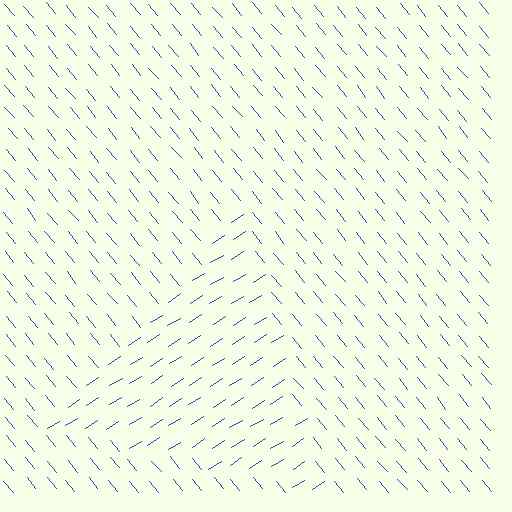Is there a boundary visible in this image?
Yes, there is a texture boundary formed by a change in line orientation.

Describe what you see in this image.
The image is filled with small blue line segments. A triangle region in the image has lines oriented differently from the surrounding lines, creating a visible texture boundary.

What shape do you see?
I see a triangle.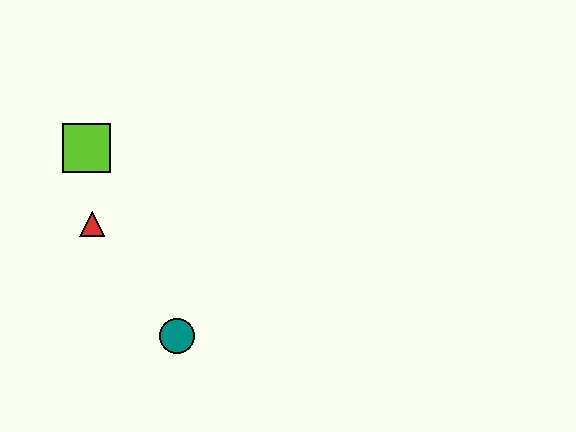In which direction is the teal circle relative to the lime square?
The teal circle is below the lime square.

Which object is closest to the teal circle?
The red triangle is closest to the teal circle.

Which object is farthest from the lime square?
The teal circle is farthest from the lime square.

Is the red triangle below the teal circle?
No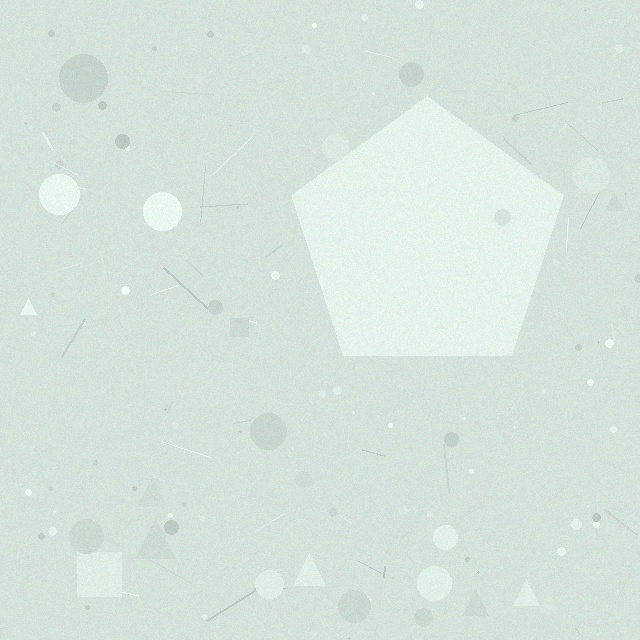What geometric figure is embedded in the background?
A pentagon is embedded in the background.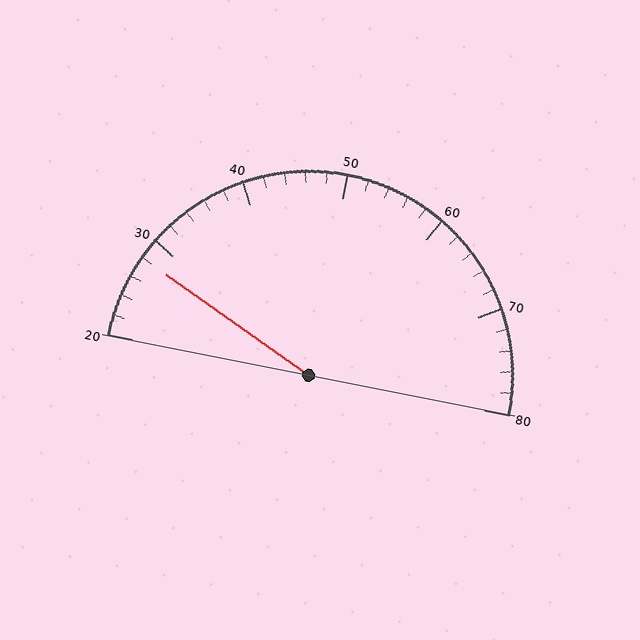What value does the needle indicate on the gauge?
The needle indicates approximately 28.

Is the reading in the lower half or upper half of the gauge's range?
The reading is in the lower half of the range (20 to 80).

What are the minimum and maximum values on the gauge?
The gauge ranges from 20 to 80.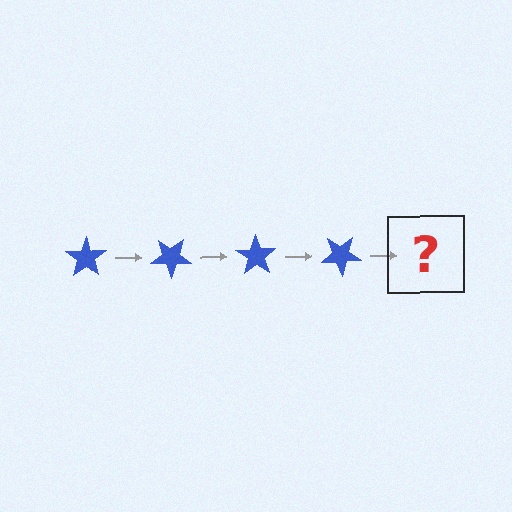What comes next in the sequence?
The next element should be a blue star rotated 140 degrees.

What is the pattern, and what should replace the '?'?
The pattern is that the star rotates 35 degrees each step. The '?' should be a blue star rotated 140 degrees.